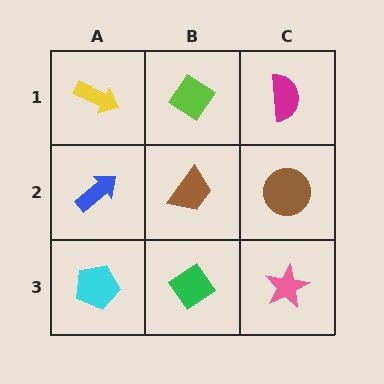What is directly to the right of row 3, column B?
A pink star.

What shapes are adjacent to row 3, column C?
A brown circle (row 2, column C), a green diamond (row 3, column B).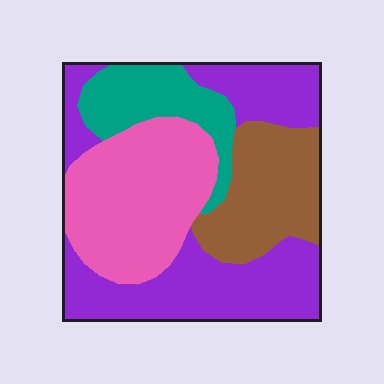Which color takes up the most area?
Purple, at roughly 40%.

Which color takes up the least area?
Teal, at roughly 15%.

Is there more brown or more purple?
Purple.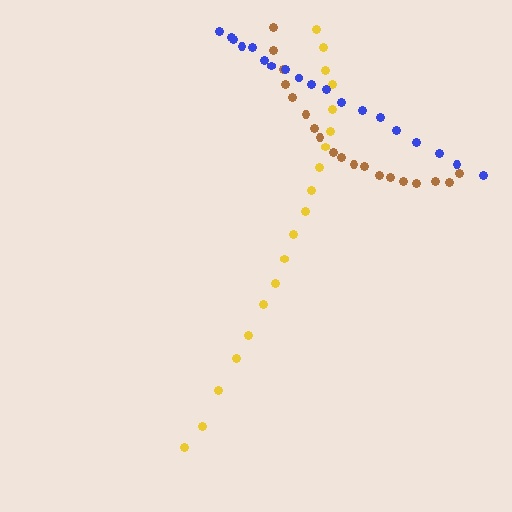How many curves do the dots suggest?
There are 3 distinct paths.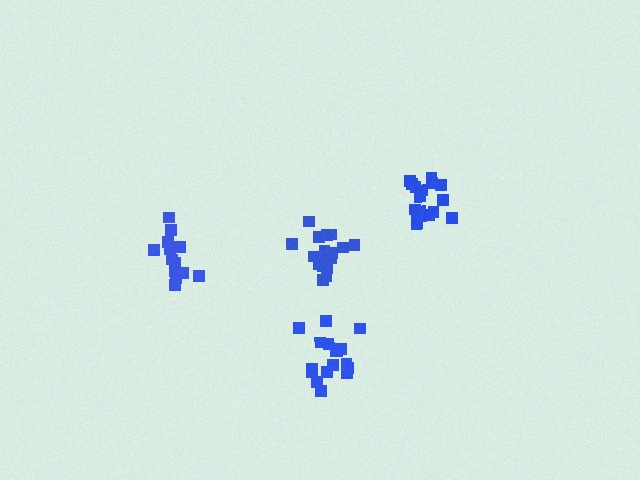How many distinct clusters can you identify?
There are 4 distinct clusters.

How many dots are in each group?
Group 1: 13 dots, Group 2: 17 dots, Group 3: 17 dots, Group 4: 18 dots (65 total).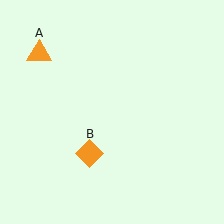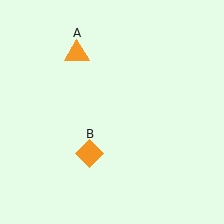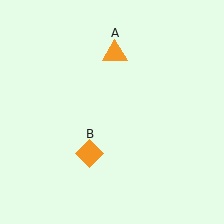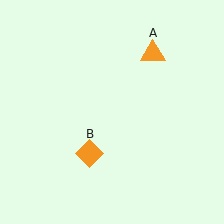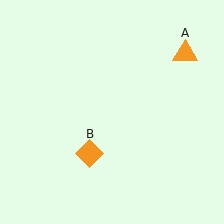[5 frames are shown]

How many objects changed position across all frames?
1 object changed position: orange triangle (object A).